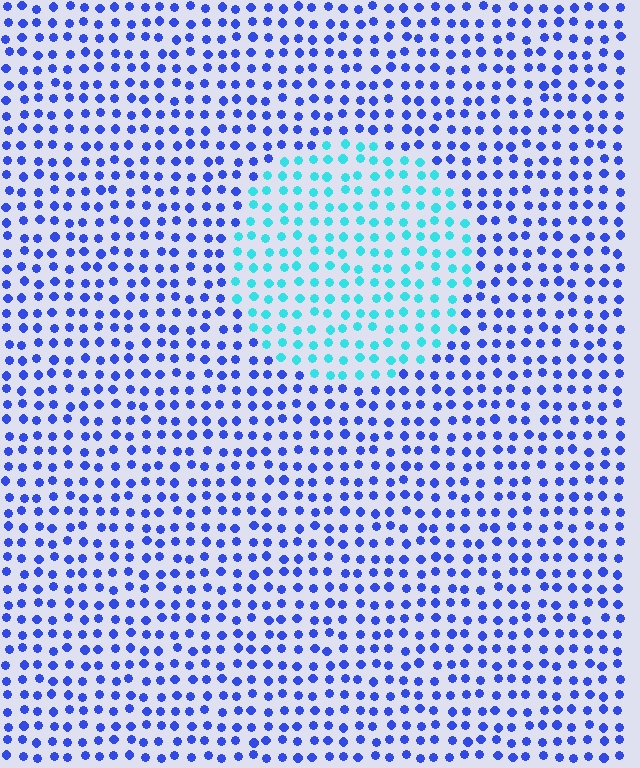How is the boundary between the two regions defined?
The boundary is defined purely by a slight shift in hue (about 52 degrees). Spacing, size, and orientation are identical on both sides.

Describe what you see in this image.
The image is filled with small blue elements in a uniform arrangement. A circle-shaped region is visible where the elements are tinted to a slightly different hue, forming a subtle color boundary.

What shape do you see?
I see a circle.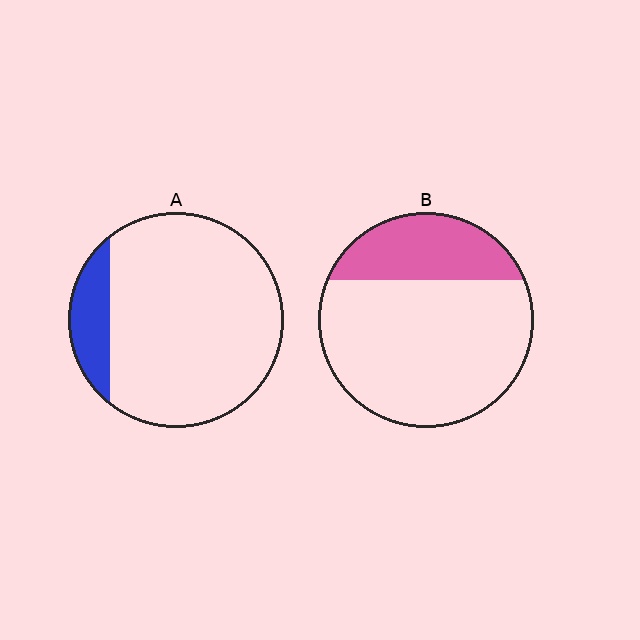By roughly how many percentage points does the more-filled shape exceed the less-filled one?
By roughly 15 percentage points (B over A).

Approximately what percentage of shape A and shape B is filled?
A is approximately 15% and B is approximately 25%.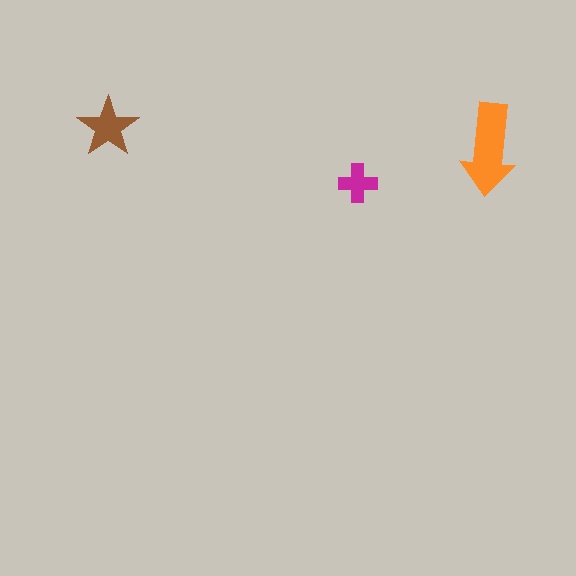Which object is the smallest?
The magenta cross.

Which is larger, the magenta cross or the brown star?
The brown star.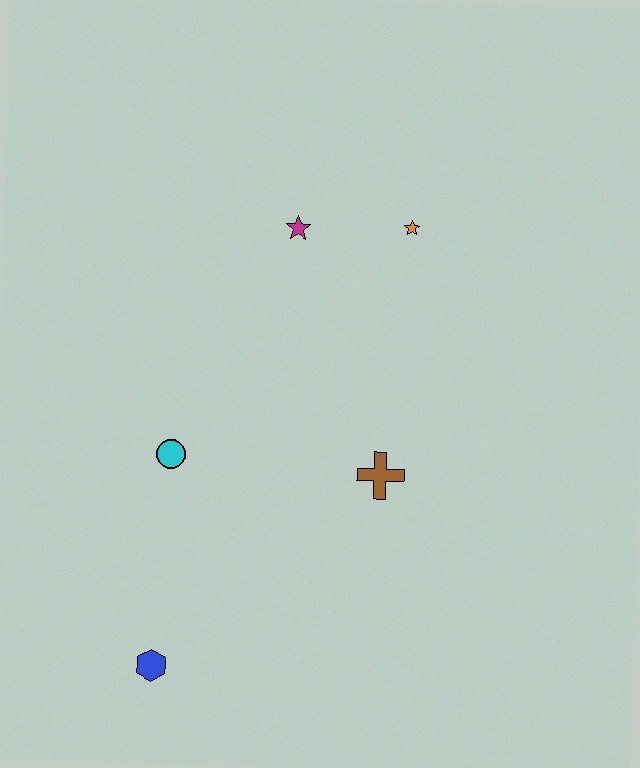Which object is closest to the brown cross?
The cyan circle is closest to the brown cross.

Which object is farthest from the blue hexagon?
The orange star is farthest from the blue hexagon.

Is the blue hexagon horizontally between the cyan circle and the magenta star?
No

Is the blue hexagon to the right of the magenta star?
No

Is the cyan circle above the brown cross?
Yes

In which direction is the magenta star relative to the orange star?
The magenta star is to the left of the orange star.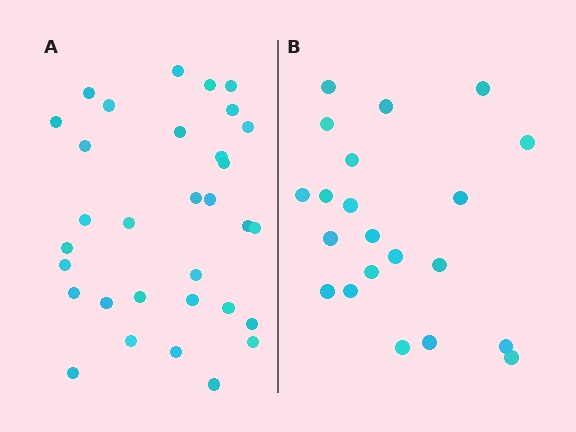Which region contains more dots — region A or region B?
Region A (the left region) has more dots.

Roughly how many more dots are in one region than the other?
Region A has roughly 12 or so more dots than region B.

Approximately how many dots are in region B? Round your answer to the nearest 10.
About 20 dots. (The exact count is 21, which rounds to 20.)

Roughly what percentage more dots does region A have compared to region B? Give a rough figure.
About 50% more.